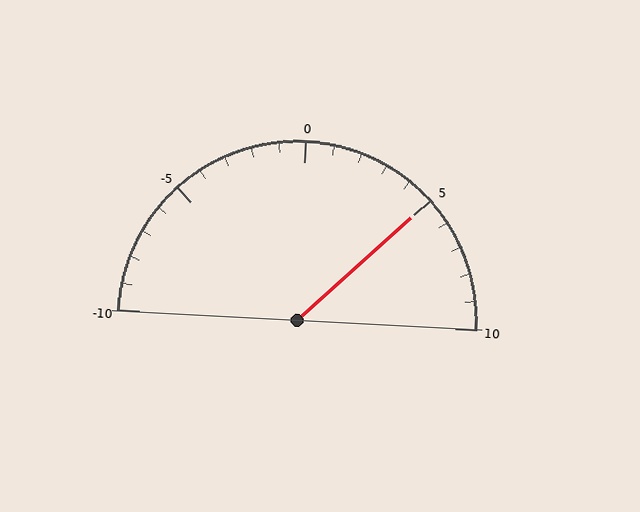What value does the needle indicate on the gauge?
The needle indicates approximately 5.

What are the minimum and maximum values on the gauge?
The gauge ranges from -10 to 10.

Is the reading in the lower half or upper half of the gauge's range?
The reading is in the upper half of the range (-10 to 10).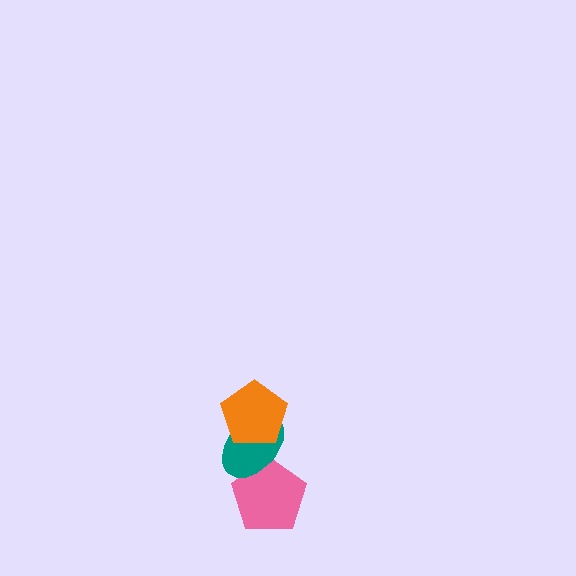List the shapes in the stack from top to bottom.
From top to bottom: the orange pentagon, the teal ellipse, the pink pentagon.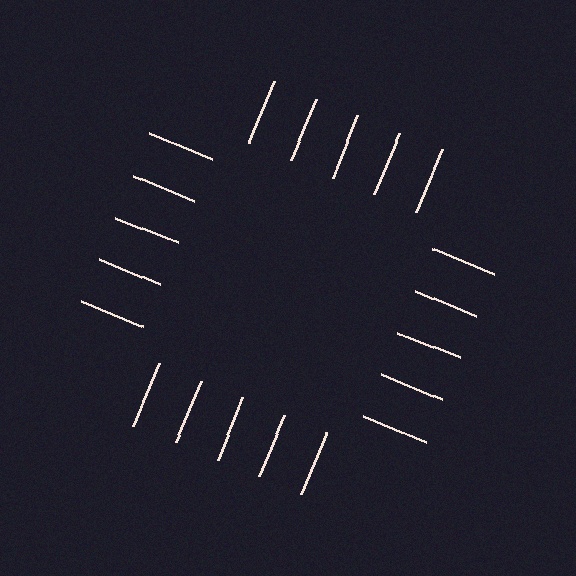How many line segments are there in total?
20 — 5 along each of the 4 edges.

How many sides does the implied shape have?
4 sides — the line-ends trace a square.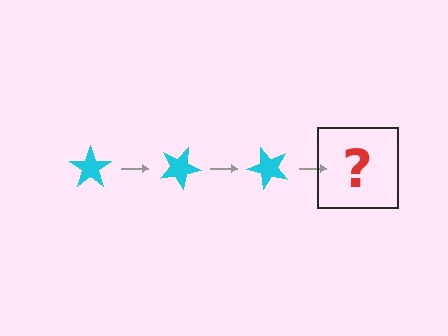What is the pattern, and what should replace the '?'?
The pattern is that the star rotates 25 degrees each step. The '?' should be a cyan star rotated 75 degrees.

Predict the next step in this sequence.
The next step is a cyan star rotated 75 degrees.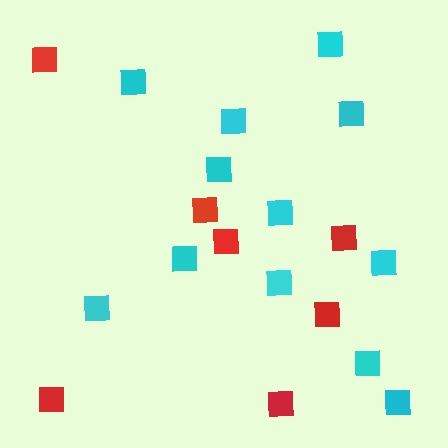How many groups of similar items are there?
There are 2 groups: one group of cyan squares (12) and one group of red squares (7).